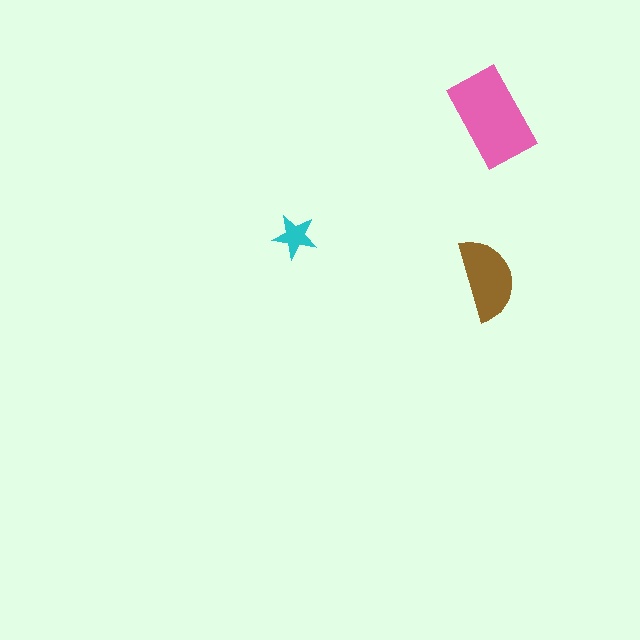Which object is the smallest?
The cyan star.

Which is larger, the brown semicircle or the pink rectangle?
The pink rectangle.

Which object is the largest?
The pink rectangle.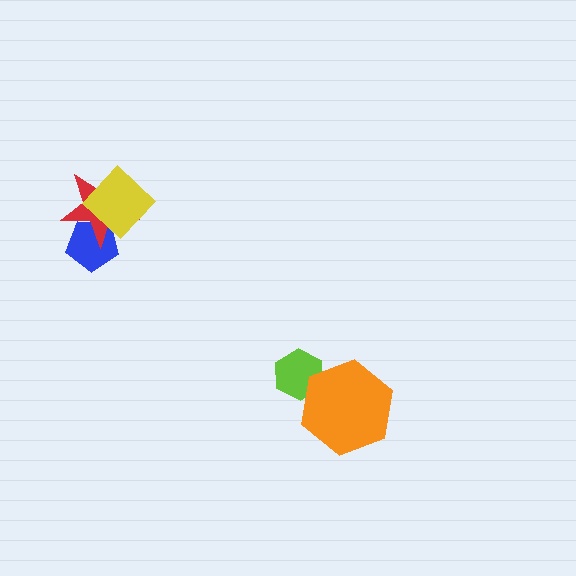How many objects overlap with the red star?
2 objects overlap with the red star.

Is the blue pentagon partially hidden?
Yes, it is partially covered by another shape.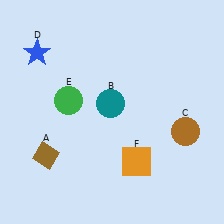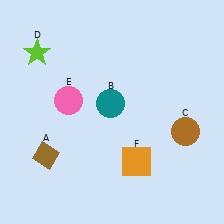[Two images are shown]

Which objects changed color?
D changed from blue to lime. E changed from green to pink.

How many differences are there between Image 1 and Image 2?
There are 2 differences between the two images.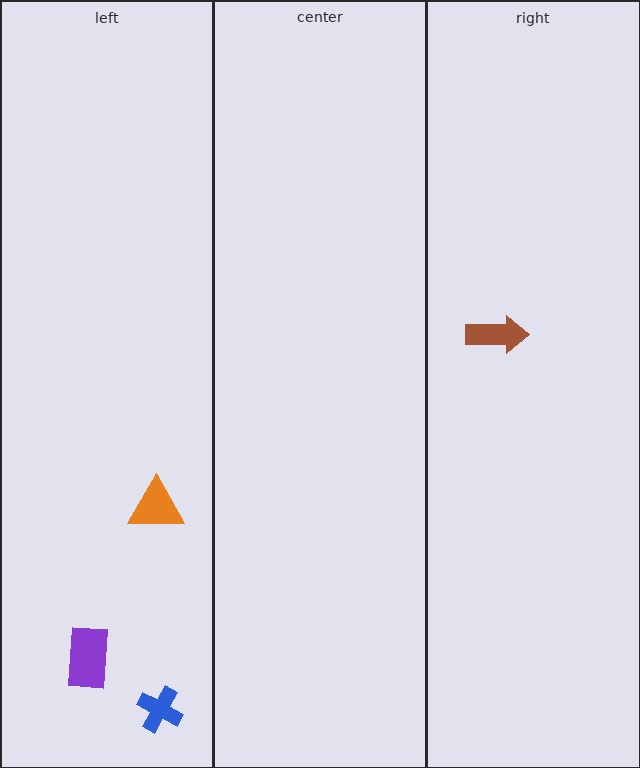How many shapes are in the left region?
3.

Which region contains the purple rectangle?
The left region.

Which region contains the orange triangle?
The left region.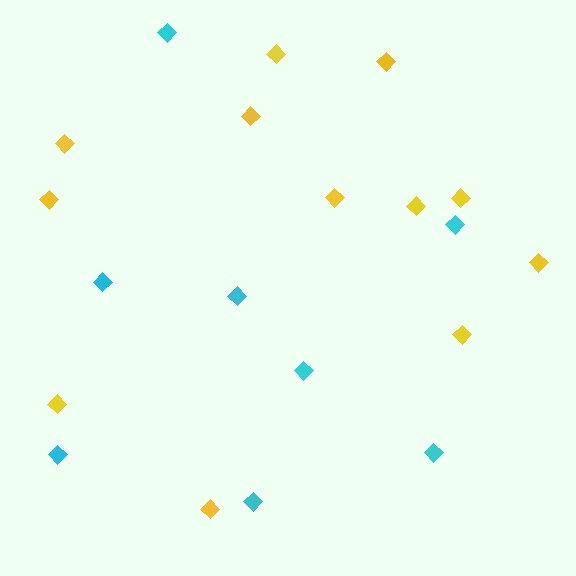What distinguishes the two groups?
There are 2 groups: one group of yellow diamonds (12) and one group of cyan diamonds (8).